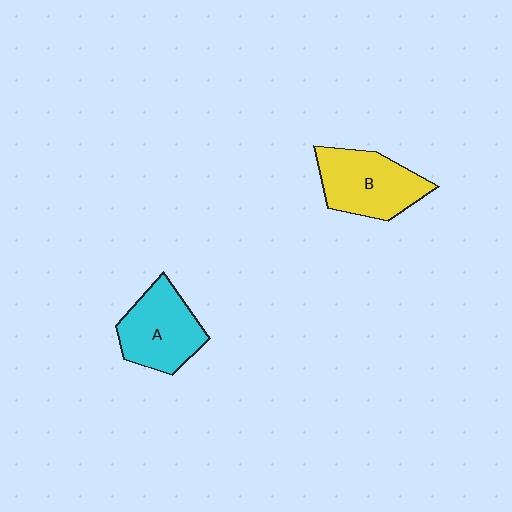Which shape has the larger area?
Shape B (yellow).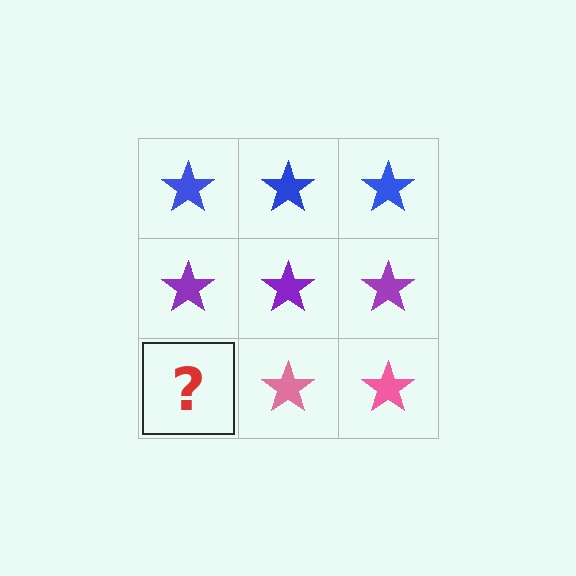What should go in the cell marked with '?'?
The missing cell should contain a pink star.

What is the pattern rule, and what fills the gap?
The rule is that each row has a consistent color. The gap should be filled with a pink star.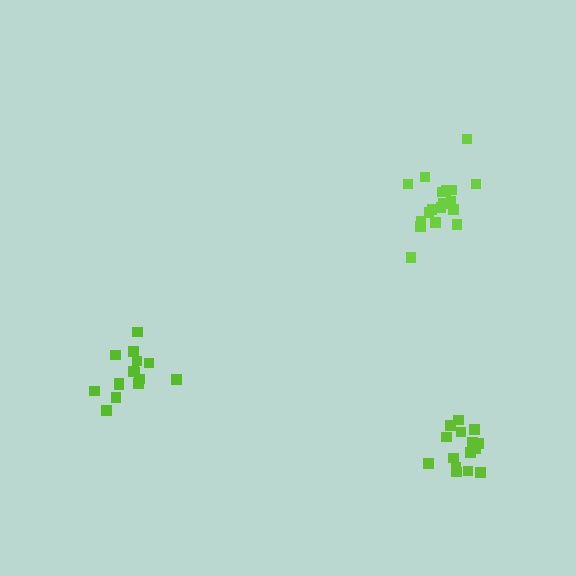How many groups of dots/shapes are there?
There are 3 groups.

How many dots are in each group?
Group 1: 18 dots, Group 2: 15 dots, Group 3: 15 dots (48 total).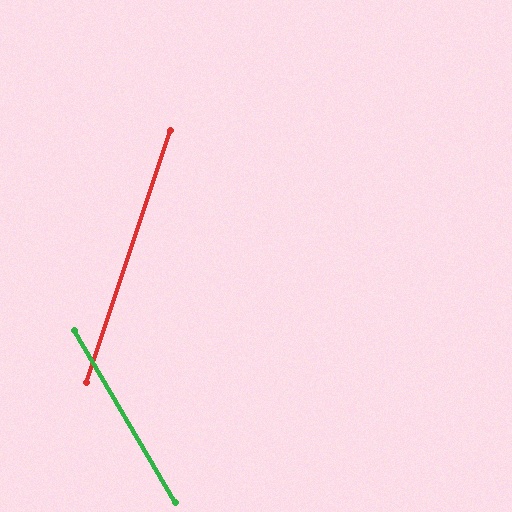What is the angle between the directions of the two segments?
Approximately 49 degrees.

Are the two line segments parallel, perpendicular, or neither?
Neither parallel nor perpendicular — they differ by about 49°.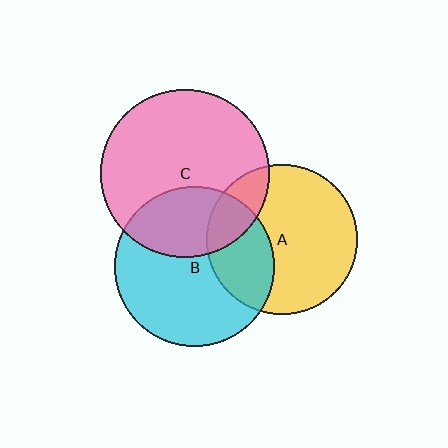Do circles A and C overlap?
Yes.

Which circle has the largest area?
Circle C (pink).